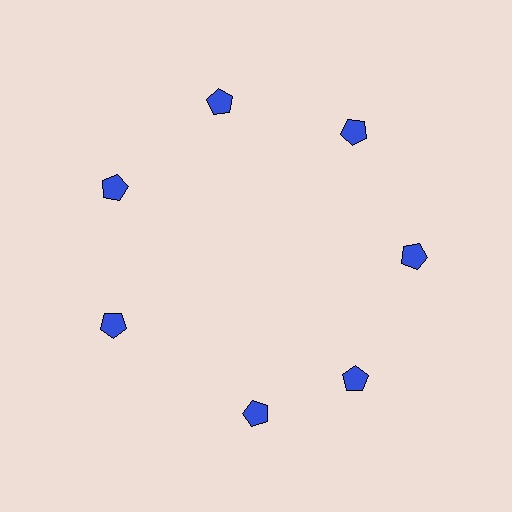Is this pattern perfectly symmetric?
No. The 7 blue pentagons are arranged in a ring, but one element near the 6 o'clock position is rotated out of alignment along the ring, breaking the 7-fold rotational symmetry.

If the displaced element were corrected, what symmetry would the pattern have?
It would have 7-fold rotational symmetry — the pattern would map onto itself every 51 degrees.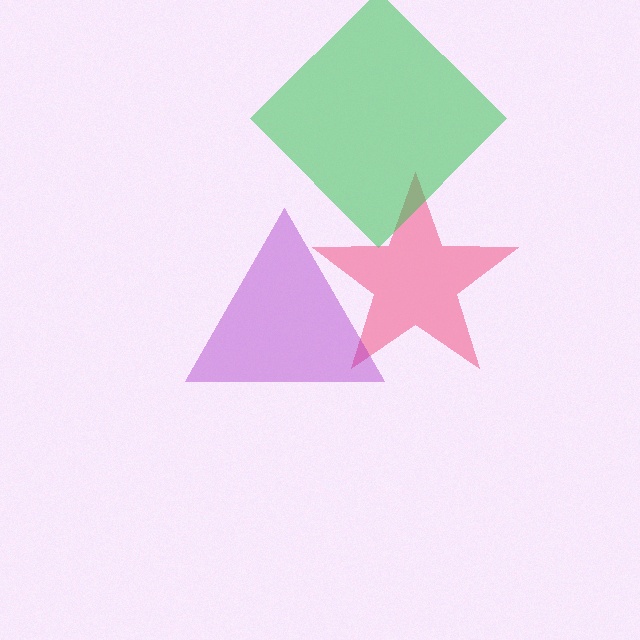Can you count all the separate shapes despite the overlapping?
Yes, there are 3 separate shapes.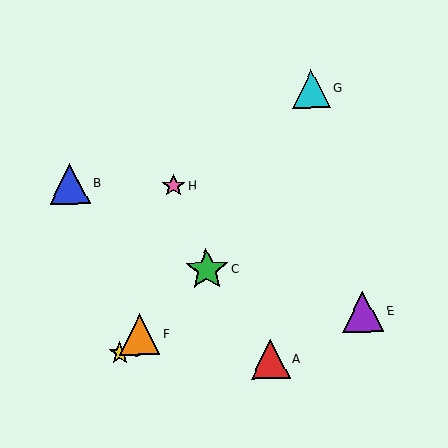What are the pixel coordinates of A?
Object A is at (270, 359).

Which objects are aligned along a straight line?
Objects C, D, F are aligned along a straight line.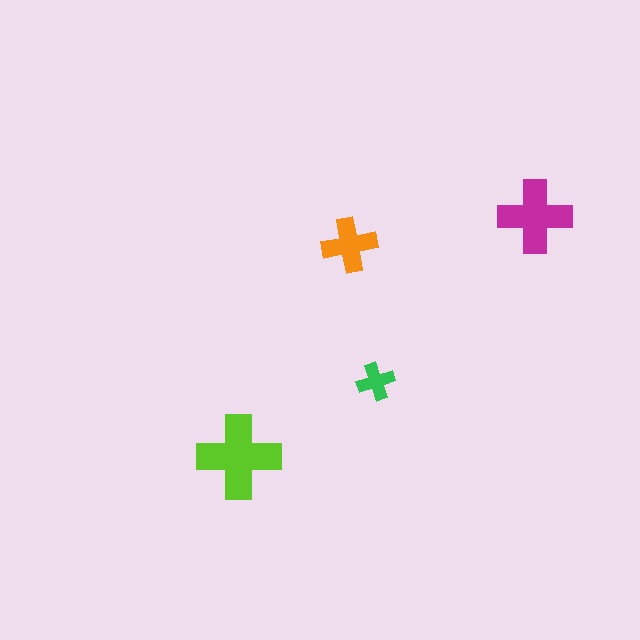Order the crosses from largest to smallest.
the lime one, the magenta one, the orange one, the green one.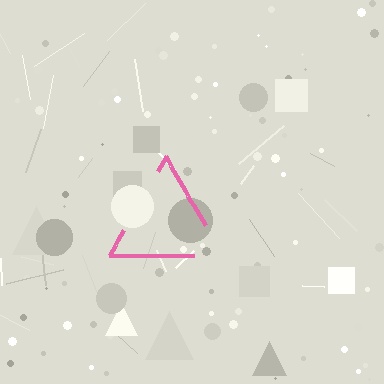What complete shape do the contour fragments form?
The contour fragments form a triangle.